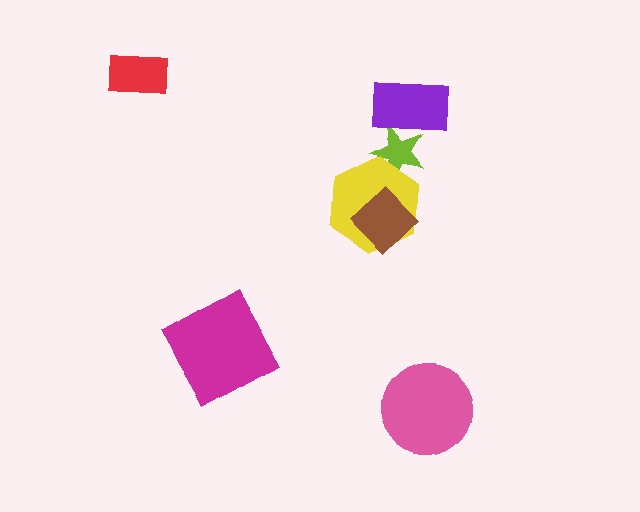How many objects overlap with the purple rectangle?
1 object overlaps with the purple rectangle.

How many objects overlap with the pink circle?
0 objects overlap with the pink circle.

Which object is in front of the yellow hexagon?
The brown diamond is in front of the yellow hexagon.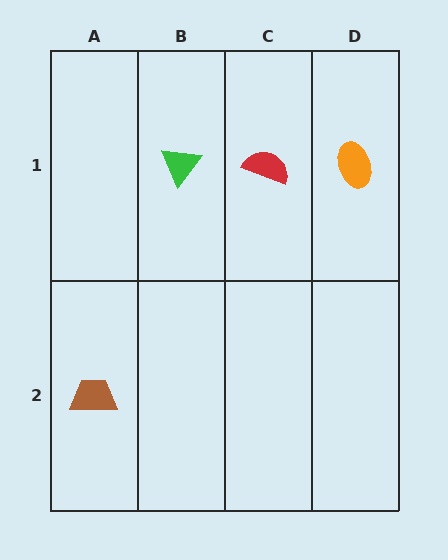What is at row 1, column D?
An orange ellipse.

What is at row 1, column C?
A red semicircle.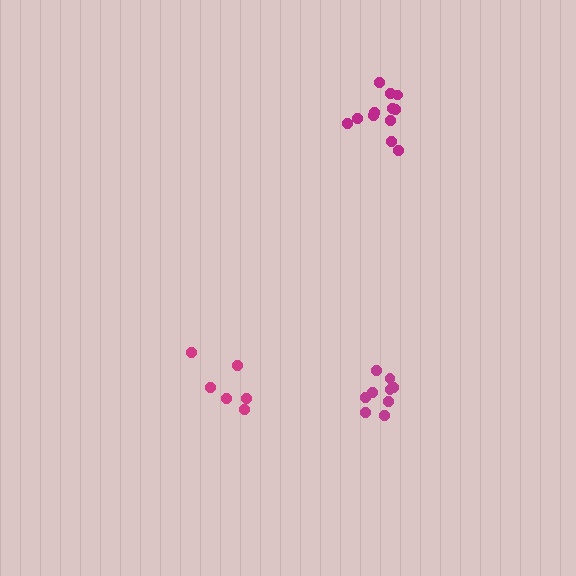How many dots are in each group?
Group 1: 12 dots, Group 2: 6 dots, Group 3: 9 dots (27 total).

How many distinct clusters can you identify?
There are 3 distinct clusters.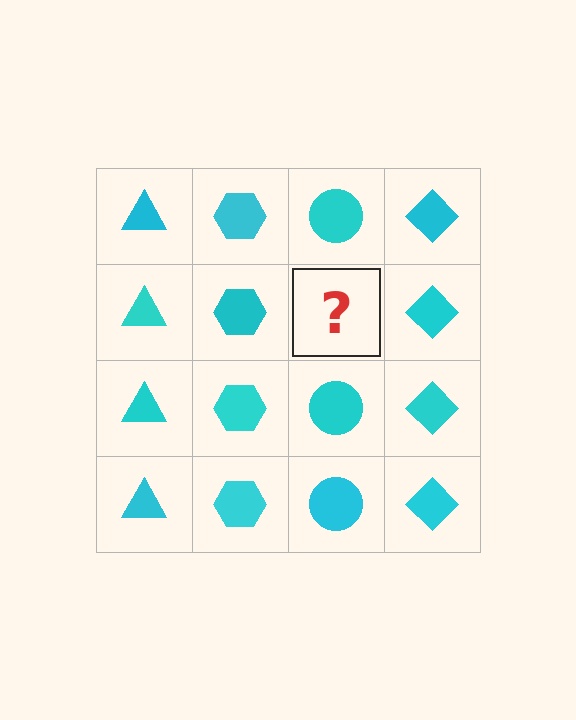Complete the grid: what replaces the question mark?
The question mark should be replaced with a cyan circle.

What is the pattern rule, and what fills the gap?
The rule is that each column has a consistent shape. The gap should be filled with a cyan circle.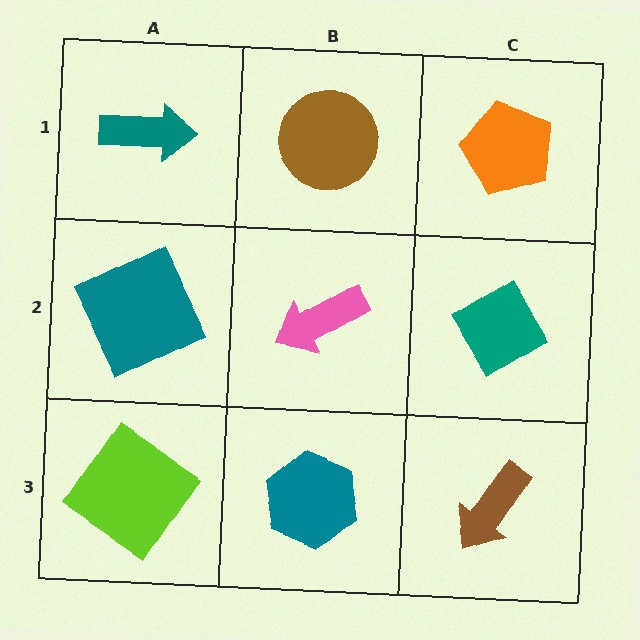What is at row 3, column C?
A brown arrow.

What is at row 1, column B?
A brown circle.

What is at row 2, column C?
A teal diamond.